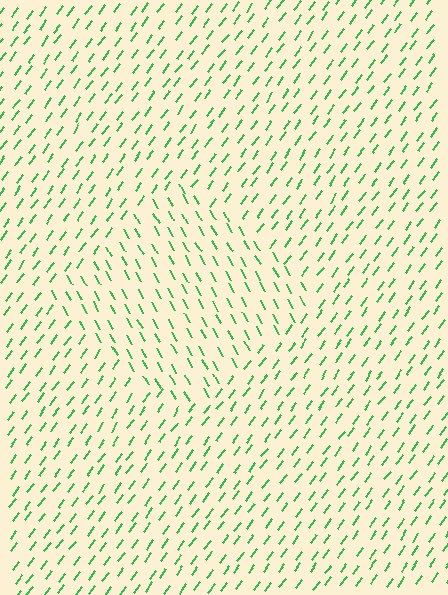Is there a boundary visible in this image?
Yes, there is a texture boundary formed by a change in line orientation.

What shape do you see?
I see a diamond.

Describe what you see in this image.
The image is filled with small green line segments. A diamond region in the image has lines oriented differently from the surrounding lines, creating a visible texture boundary.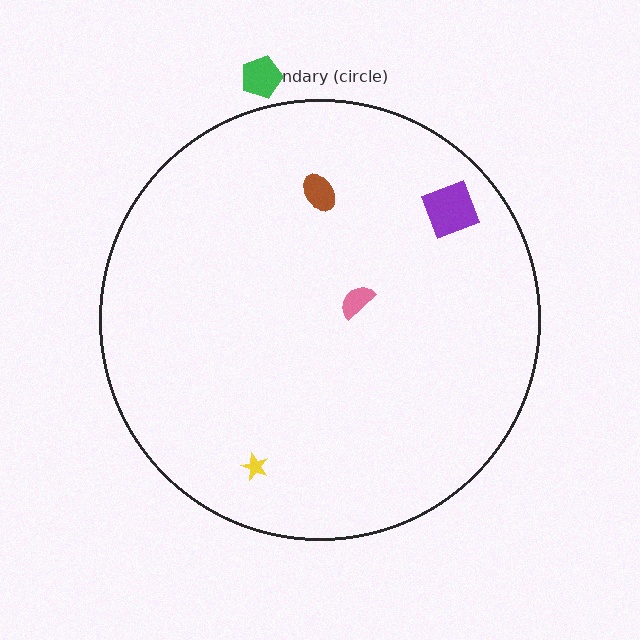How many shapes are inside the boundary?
4 inside, 1 outside.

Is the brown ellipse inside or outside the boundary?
Inside.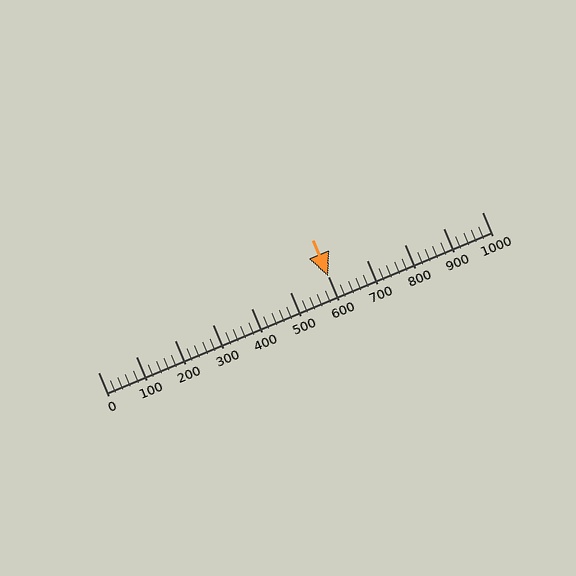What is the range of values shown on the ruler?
The ruler shows values from 0 to 1000.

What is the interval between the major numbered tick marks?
The major tick marks are spaced 100 units apart.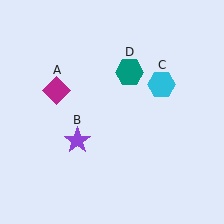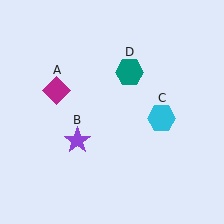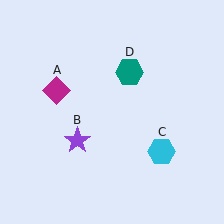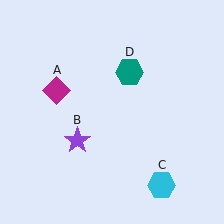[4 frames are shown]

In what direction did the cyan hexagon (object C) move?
The cyan hexagon (object C) moved down.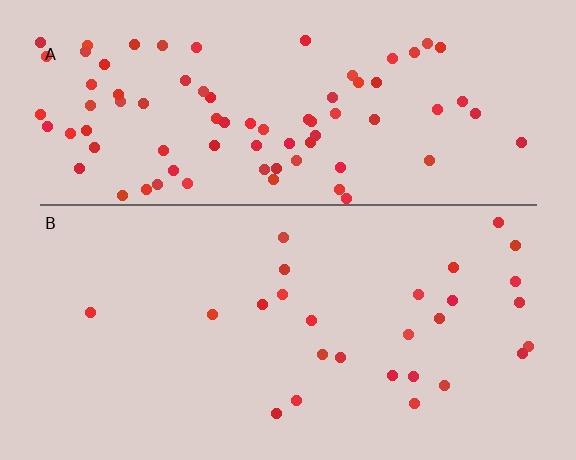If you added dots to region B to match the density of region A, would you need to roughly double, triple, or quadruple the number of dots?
Approximately triple.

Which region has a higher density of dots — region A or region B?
A (the top).